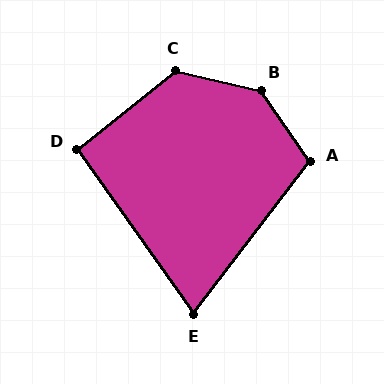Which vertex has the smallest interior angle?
E, at approximately 73 degrees.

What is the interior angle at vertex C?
Approximately 128 degrees (obtuse).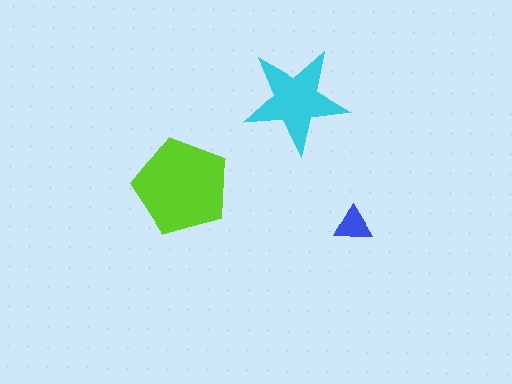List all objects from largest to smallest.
The lime pentagon, the cyan star, the blue triangle.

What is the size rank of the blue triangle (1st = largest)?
3rd.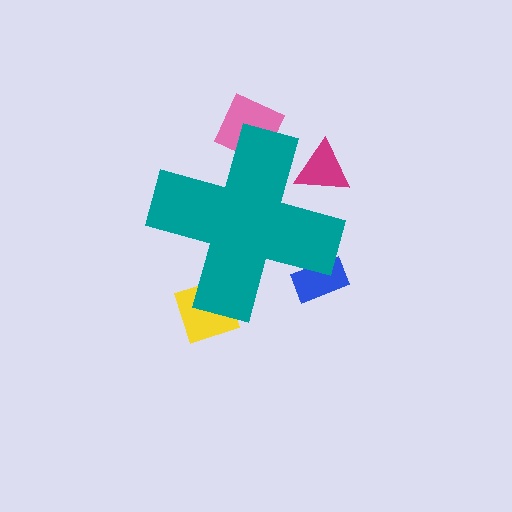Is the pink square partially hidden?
Yes, the pink square is partially hidden behind the teal cross.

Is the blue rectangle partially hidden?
Yes, the blue rectangle is partially hidden behind the teal cross.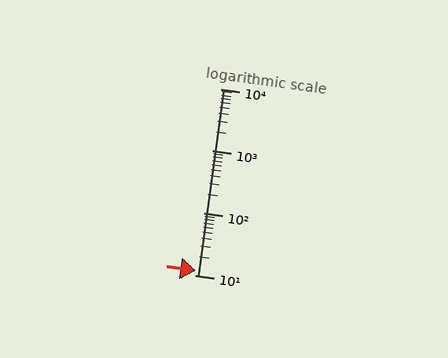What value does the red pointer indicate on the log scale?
The pointer indicates approximately 12.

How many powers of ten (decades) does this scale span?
The scale spans 3 decades, from 10 to 10000.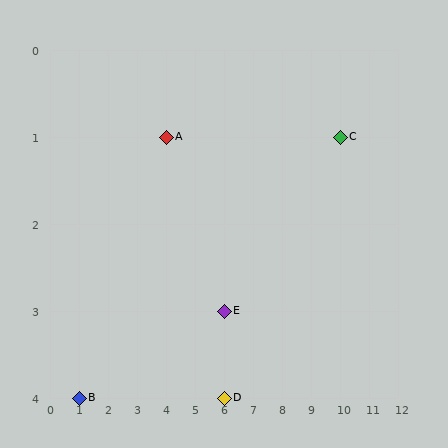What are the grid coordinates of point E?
Point E is at grid coordinates (6, 3).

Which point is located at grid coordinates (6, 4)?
Point D is at (6, 4).